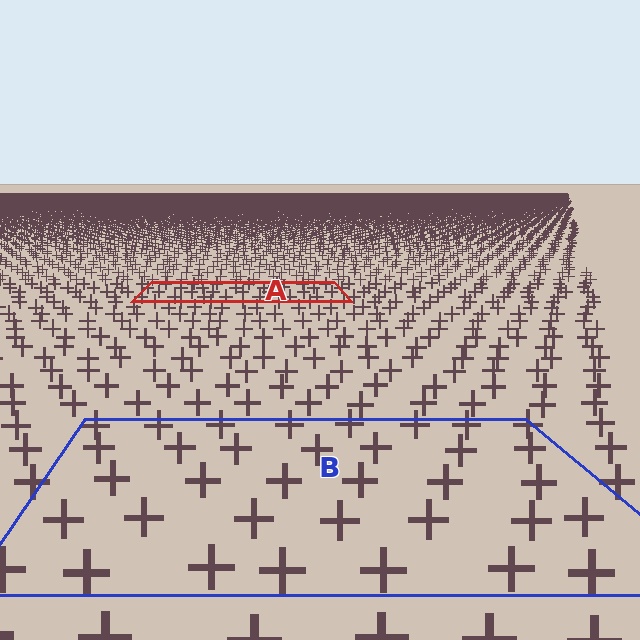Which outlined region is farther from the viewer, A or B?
Region A is farther from the viewer — the texture elements inside it appear smaller and more densely packed.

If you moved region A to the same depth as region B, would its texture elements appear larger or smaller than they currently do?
They would appear larger. At a closer depth, the same texture elements are projected at a bigger on-screen size.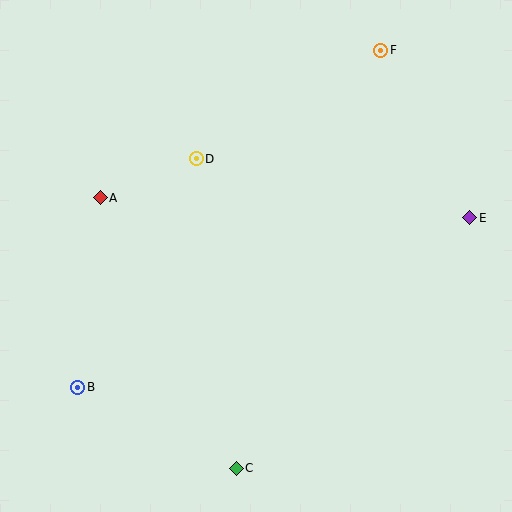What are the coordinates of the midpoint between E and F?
The midpoint between E and F is at (425, 134).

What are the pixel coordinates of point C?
Point C is at (236, 468).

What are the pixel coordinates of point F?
Point F is at (381, 50).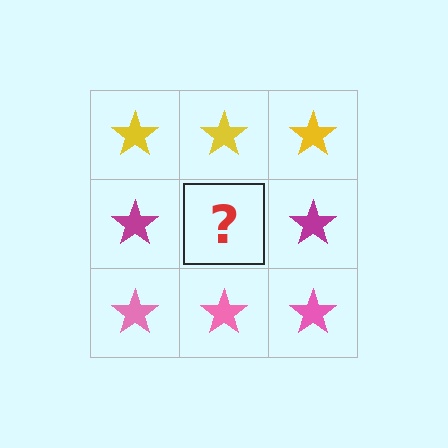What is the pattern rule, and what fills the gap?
The rule is that each row has a consistent color. The gap should be filled with a magenta star.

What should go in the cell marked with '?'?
The missing cell should contain a magenta star.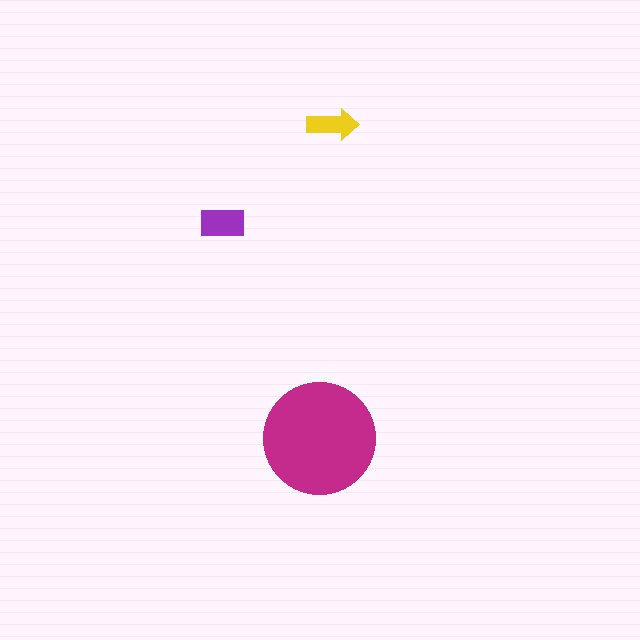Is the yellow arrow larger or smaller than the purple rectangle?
Smaller.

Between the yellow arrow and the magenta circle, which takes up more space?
The magenta circle.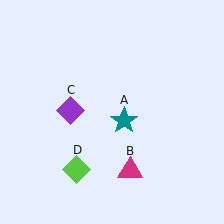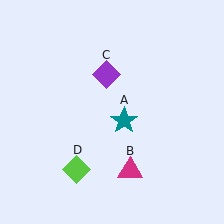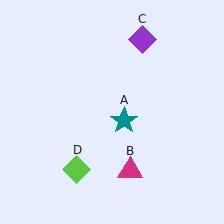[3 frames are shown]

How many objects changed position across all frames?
1 object changed position: purple diamond (object C).